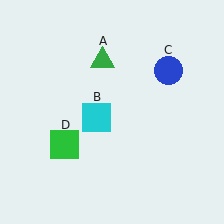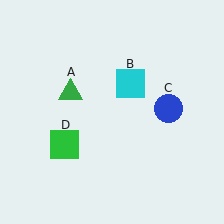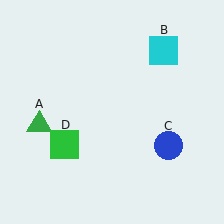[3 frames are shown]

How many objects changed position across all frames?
3 objects changed position: green triangle (object A), cyan square (object B), blue circle (object C).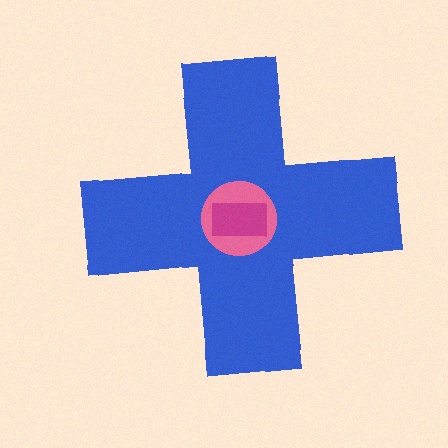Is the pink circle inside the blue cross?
Yes.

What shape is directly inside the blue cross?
The pink circle.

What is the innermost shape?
The magenta rectangle.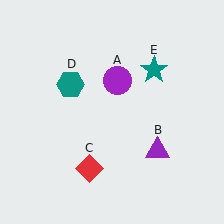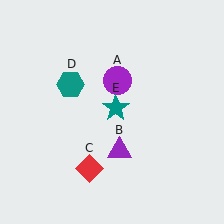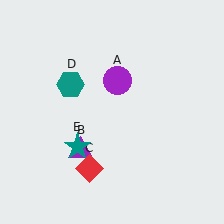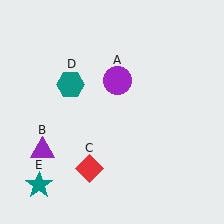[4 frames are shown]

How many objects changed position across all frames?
2 objects changed position: purple triangle (object B), teal star (object E).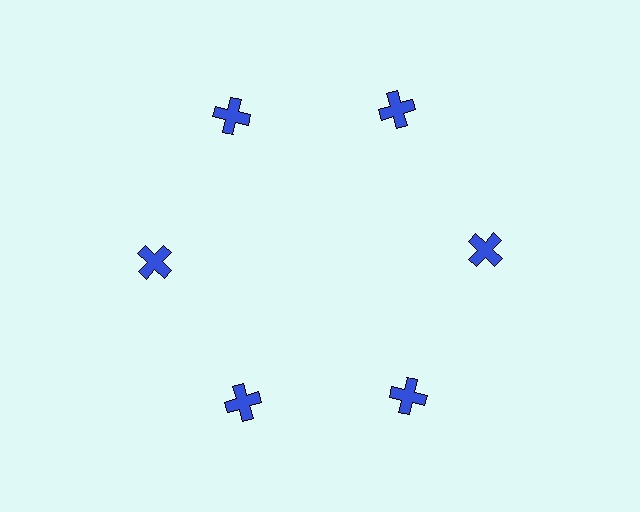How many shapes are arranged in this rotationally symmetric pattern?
There are 6 shapes, arranged in 6 groups of 1.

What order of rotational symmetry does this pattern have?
This pattern has 6-fold rotational symmetry.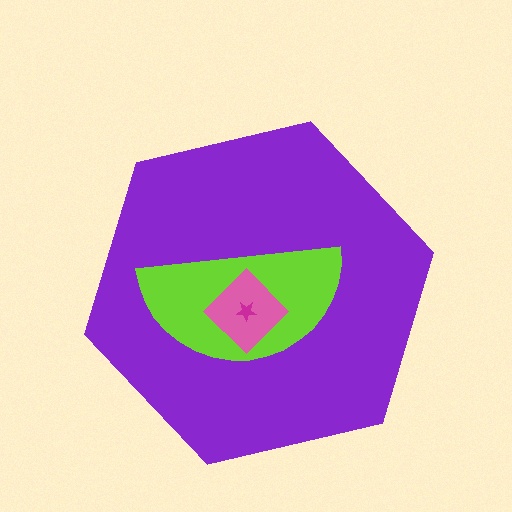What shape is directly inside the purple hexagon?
The lime semicircle.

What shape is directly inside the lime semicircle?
The pink diamond.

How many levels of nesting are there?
4.